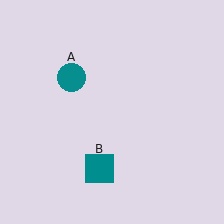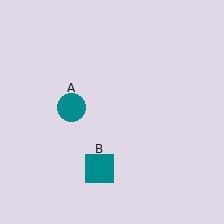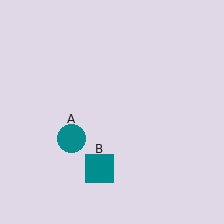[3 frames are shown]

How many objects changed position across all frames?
1 object changed position: teal circle (object A).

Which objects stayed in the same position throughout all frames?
Teal square (object B) remained stationary.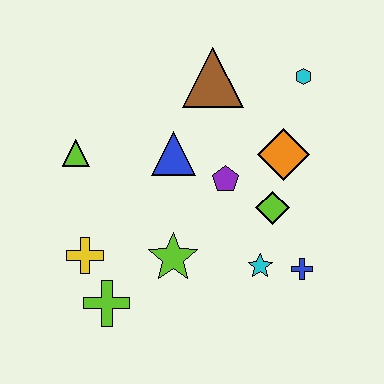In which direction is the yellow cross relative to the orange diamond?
The yellow cross is to the left of the orange diamond.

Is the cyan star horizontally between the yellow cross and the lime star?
No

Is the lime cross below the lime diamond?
Yes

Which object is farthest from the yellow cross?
The cyan hexagon is farthest from the yellow cross.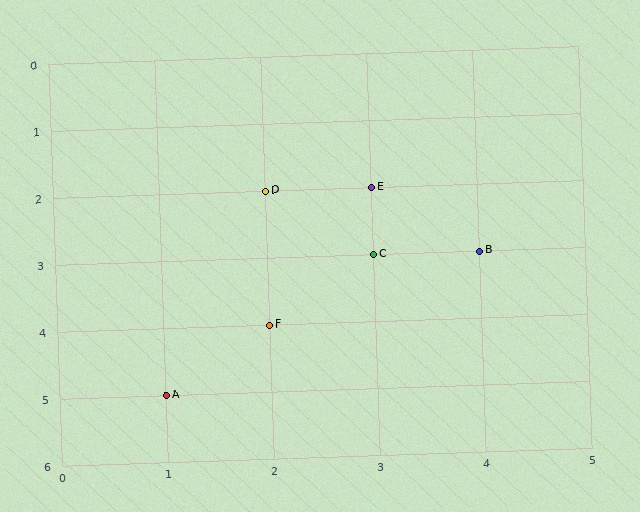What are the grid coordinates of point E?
Point E is at grid coordinates (3, 2).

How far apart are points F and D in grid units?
Points F and D are 2 rows apart.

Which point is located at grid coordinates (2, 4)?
Point F is at (2, 4).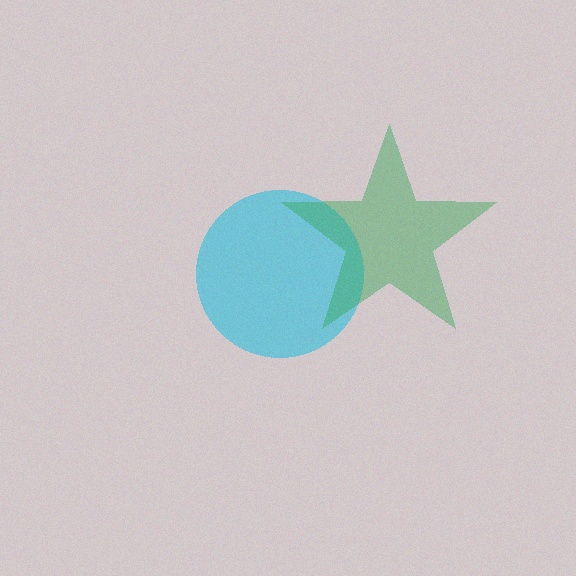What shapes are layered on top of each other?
The layered shapes are: a cyan circle, a green star.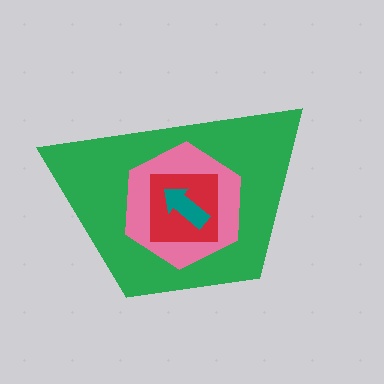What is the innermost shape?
The teal arrow.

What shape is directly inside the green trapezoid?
The pink hexagon.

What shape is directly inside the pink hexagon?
The red square.